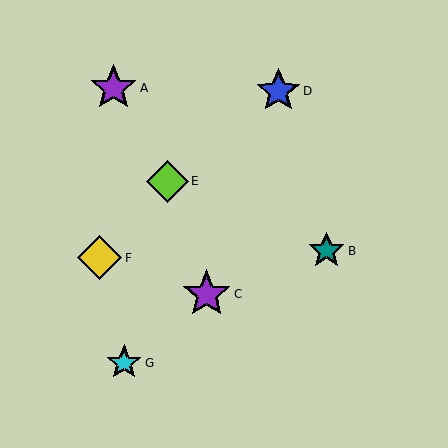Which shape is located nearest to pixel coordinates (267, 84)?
The blue star (labeled D) at (278, 91) is nearest to that location.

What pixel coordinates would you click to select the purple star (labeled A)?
Click at (113, 88) to select the purple star A.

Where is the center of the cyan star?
The center of the cyan star is at (124, 363).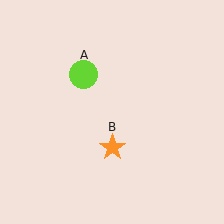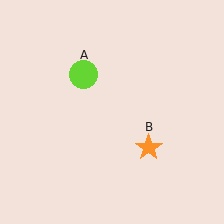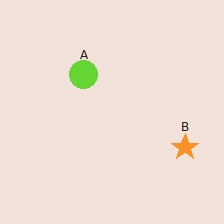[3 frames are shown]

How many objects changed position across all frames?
1 object changed position: orange star (object B).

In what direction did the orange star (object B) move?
The orange star (object B) moved right.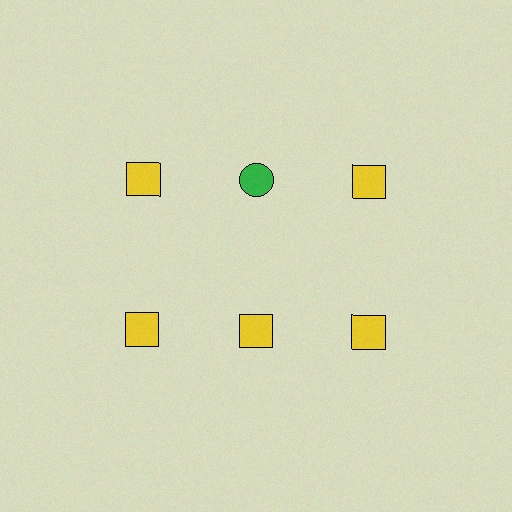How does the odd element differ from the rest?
It differs in both color (green instead of yellow) and shape (circle instead of square).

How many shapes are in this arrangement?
There are 6 shapes arranged in a grid pattern.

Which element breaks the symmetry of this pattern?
The green circle in the top row, second from left column breaks the symmetry. All other shapes are yellow squares.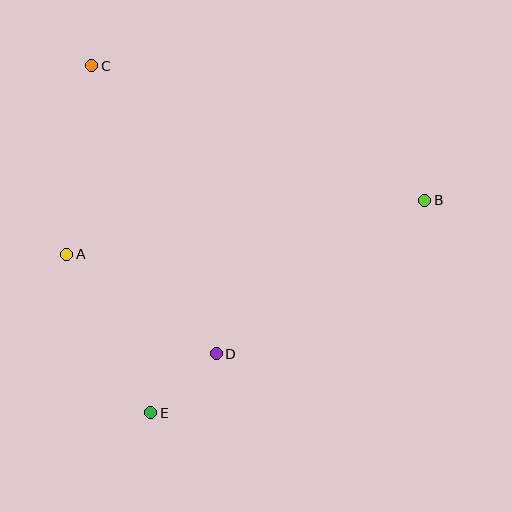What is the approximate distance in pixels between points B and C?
The distance between B and C is approximately 359 pixels.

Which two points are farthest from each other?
Points A and B are farthest from each other.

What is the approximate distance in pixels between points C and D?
The distance between C and D is approximately 314 pixels.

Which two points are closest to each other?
Points D and E are closest to each other.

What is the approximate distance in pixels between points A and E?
The distance between A and E is approximately 179 pixels.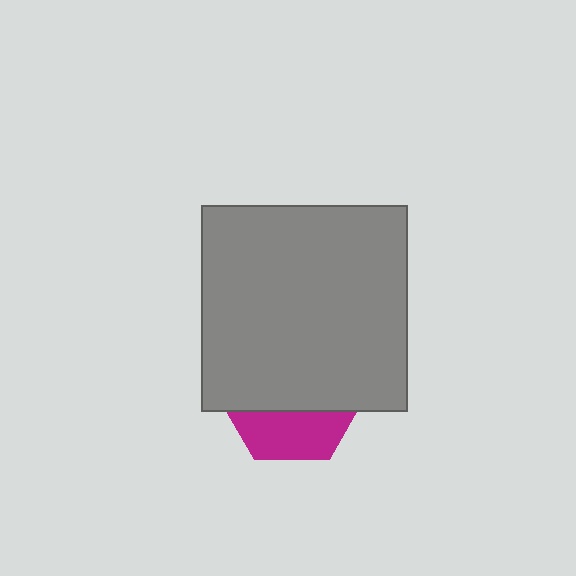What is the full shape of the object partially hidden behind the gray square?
The partially hidden object is a magenta hexagon.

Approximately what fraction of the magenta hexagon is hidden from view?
Roughly 66% of the magenta hexagon is hidden behind the gray square.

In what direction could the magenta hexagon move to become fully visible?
The magenta hexagon could move down. That would shift it out from behind the gray square entirely.